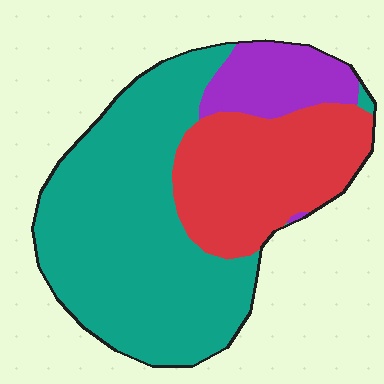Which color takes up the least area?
Purple, at roughly 15%.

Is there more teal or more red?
Teal.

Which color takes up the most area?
Teal, at roughly 60%.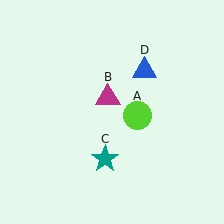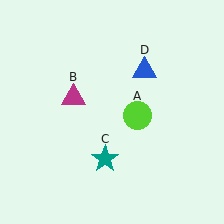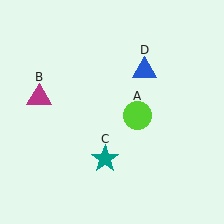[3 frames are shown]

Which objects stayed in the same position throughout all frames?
Lime circle (object A) and teal star (object C) and blue triangle (object D) remained stationary.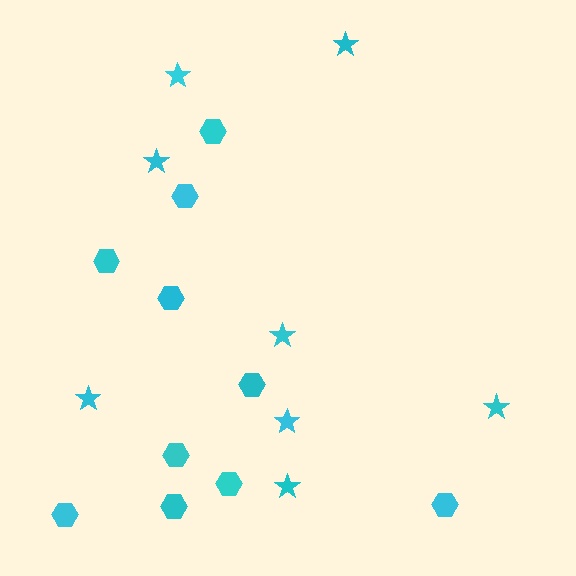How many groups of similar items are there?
There are 2 groups: one group of hexagons (10) and one group of stars (8).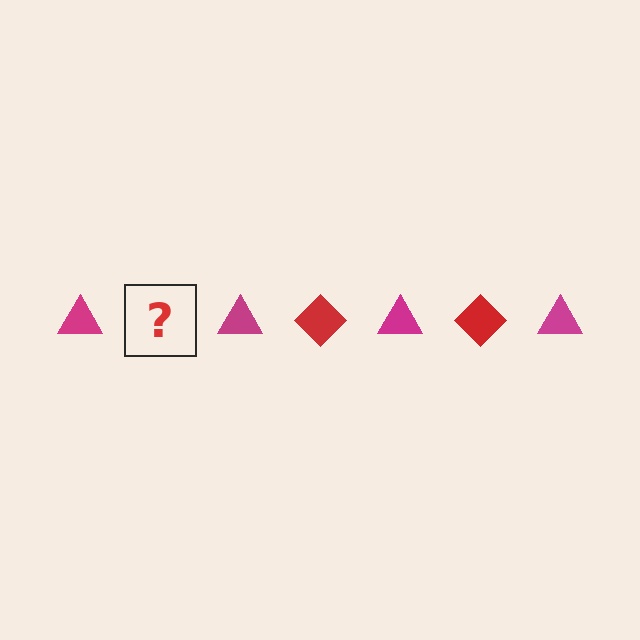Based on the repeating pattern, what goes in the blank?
The blank should be a red diamond.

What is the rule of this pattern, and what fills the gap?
The rule is that the pattern alternates between magenta triangle and red diamond. The gap should be filled with a red diamond.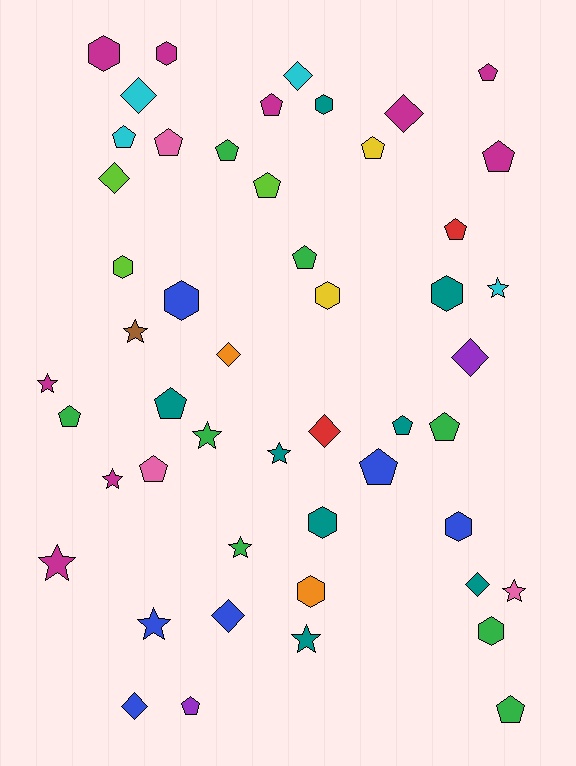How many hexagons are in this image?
There are 11 hexagons.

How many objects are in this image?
There are 50 objects.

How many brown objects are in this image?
There is 1 brown object.